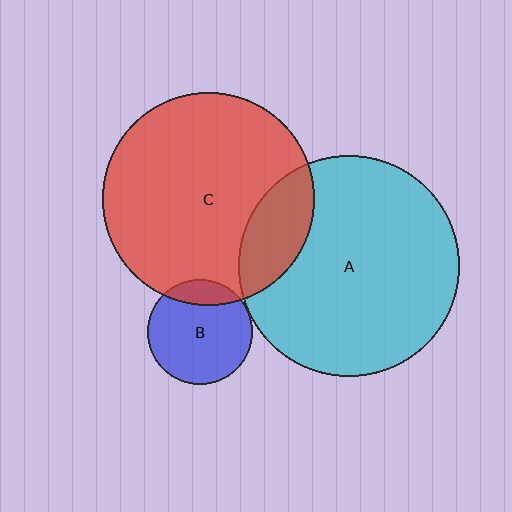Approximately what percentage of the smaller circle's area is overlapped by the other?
Approximately 20%.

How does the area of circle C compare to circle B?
Approximately 4.1 times.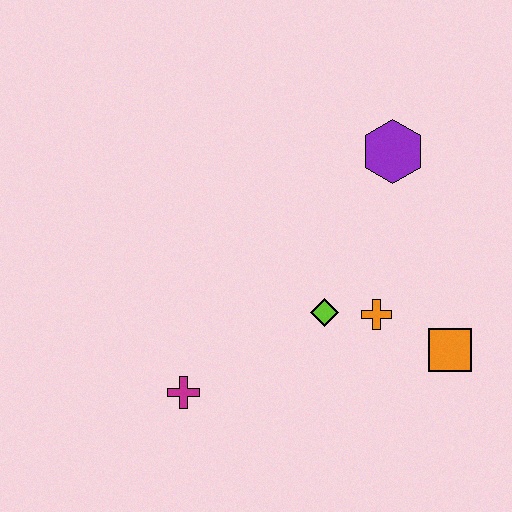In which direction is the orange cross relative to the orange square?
The orange cross is to the left of the orange square.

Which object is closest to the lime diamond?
The orange cross is closest to the lime diamond.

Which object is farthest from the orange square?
The magenta cross is farthest from the orange square.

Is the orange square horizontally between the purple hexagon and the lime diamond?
No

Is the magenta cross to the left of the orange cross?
Yes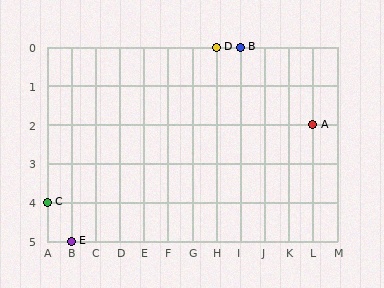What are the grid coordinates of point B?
Point B is at grid coordinates (I, 0).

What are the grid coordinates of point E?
Point E is at grid coordinates (B, 5).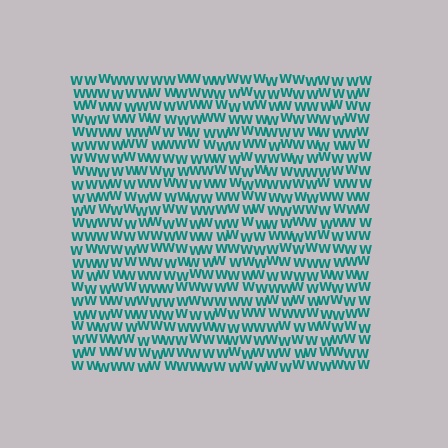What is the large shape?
The large shape is a square.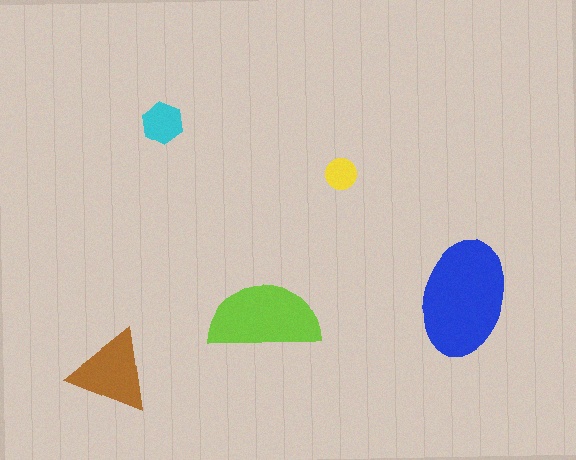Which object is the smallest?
The yellow circle.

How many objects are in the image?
There are 5 objects in the image.